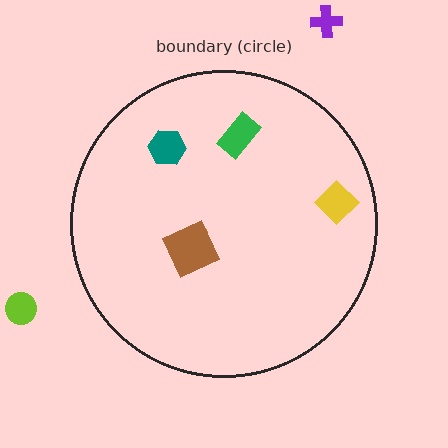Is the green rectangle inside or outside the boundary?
Inside.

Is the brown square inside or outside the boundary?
Inside.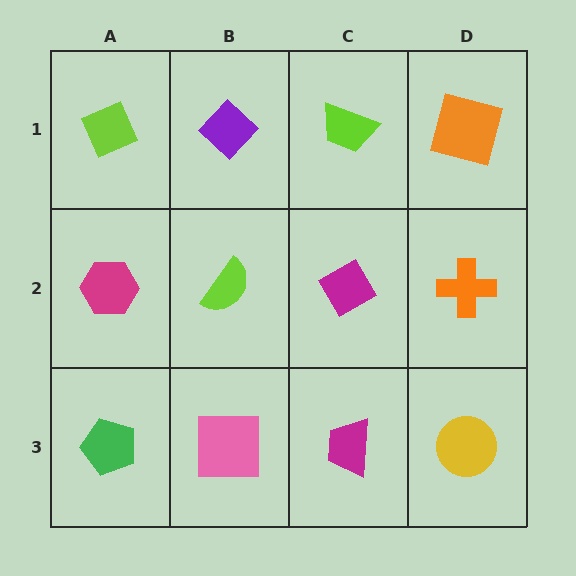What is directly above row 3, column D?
An orange cross.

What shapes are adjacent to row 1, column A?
A magenta hexagon (row 2, column A), a purple diamond (row 1, column B).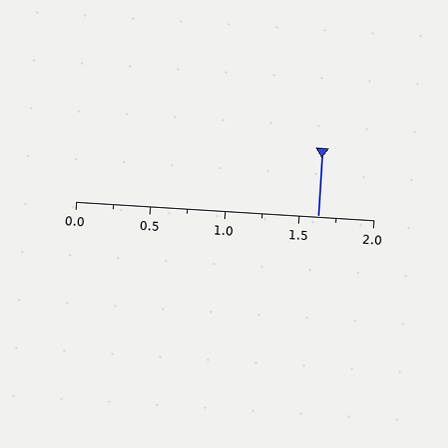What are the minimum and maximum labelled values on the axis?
The axis runs from 0.0 to 2.0.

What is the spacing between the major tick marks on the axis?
The major ticks are spaced 0.5 apart.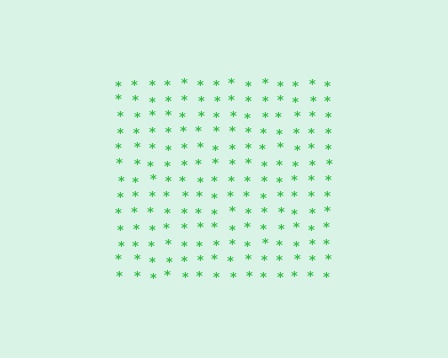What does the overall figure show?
The overall figure shows a square.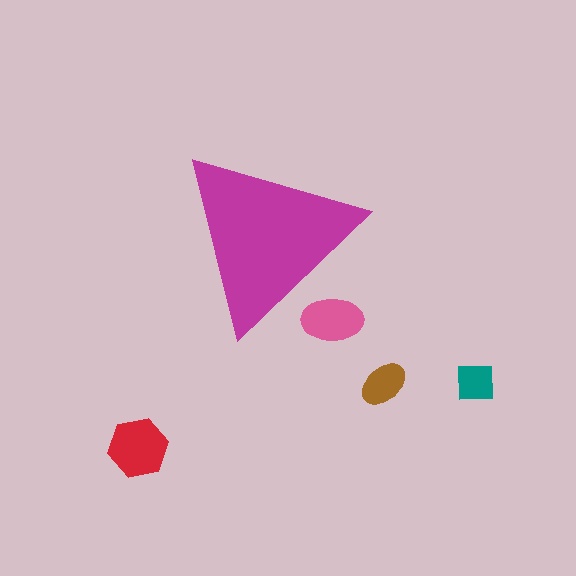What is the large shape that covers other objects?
A magenta triangle.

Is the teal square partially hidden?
No, the teal square is fully visible.